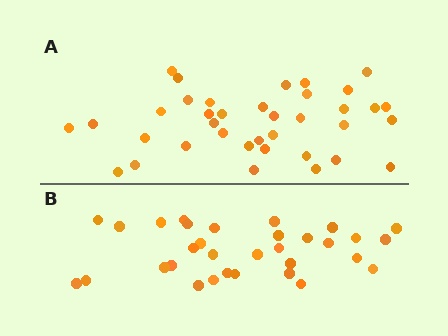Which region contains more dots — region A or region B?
Region A (the top region) has more dots.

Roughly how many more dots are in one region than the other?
Region A has about 5 more dots than region B.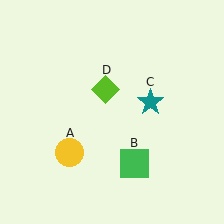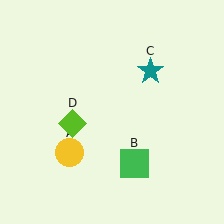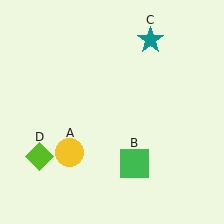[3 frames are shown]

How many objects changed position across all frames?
2 objects changed position: teal star (object C), lime diamond (object D).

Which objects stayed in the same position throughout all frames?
Yellow circle (object A) and green square (object B) remained stationary.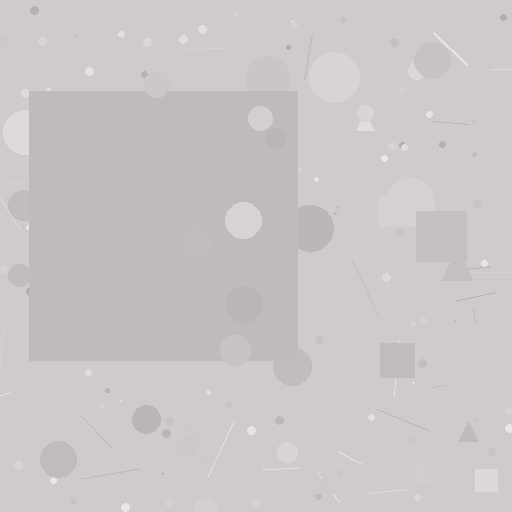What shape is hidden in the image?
A square is hidden in the image.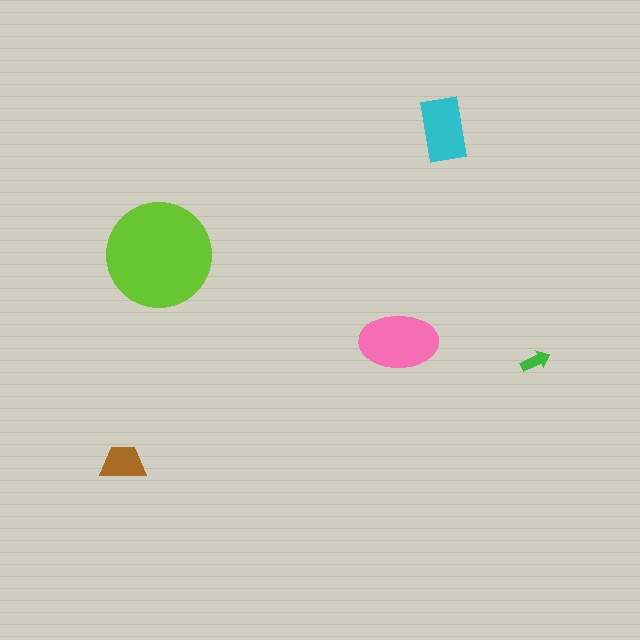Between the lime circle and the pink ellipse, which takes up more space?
The lime circle.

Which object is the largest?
The lime circle.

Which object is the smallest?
The green arrow.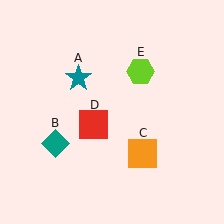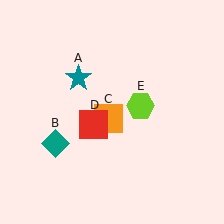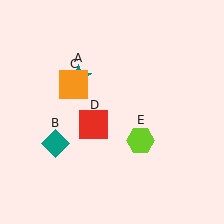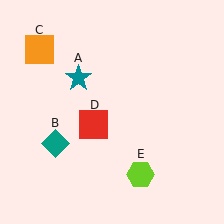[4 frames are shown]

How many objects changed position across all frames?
2 objects changed position: orange square (object C), lime hexagon (object E).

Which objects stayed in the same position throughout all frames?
Teal star (object A) and teal diamond (object B) and red square (object D) remained stationary.